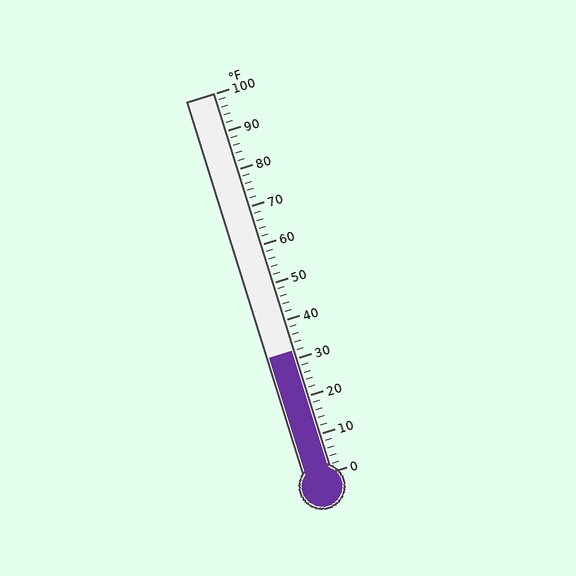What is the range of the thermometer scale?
The thermometer scale ranges from 0°F to 100°F.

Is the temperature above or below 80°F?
The temperature is below 80°F.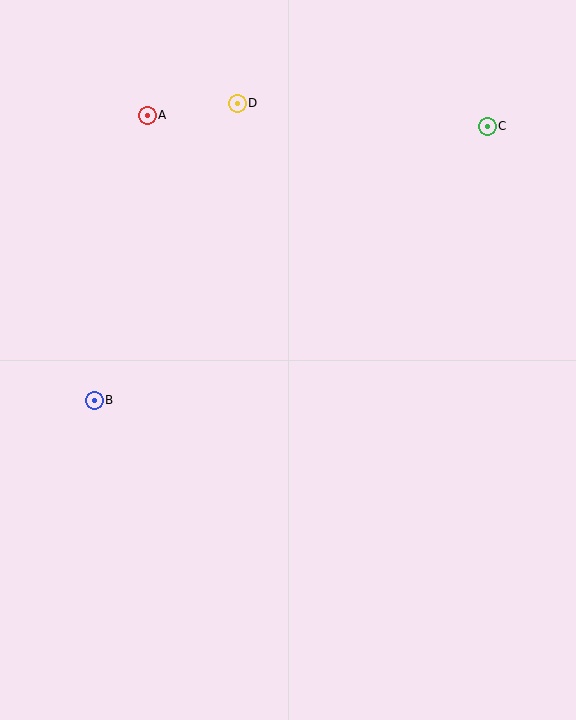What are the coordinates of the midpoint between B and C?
The midpoint between B and C is at (291, 263).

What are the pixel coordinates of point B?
Point B is at (94, 400).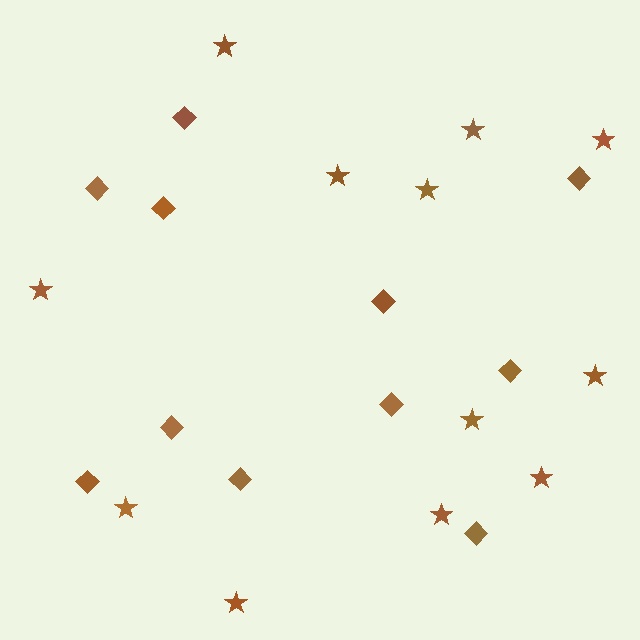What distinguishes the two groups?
There are 2 groups: one group of stars (12) and one group of diamonds (11).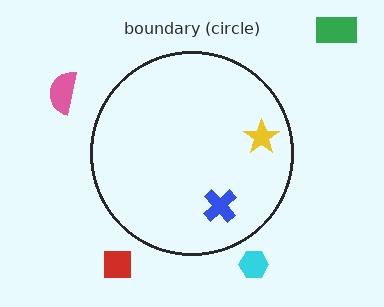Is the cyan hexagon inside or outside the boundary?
Outside.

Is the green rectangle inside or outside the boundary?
Outside.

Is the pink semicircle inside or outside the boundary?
Outside.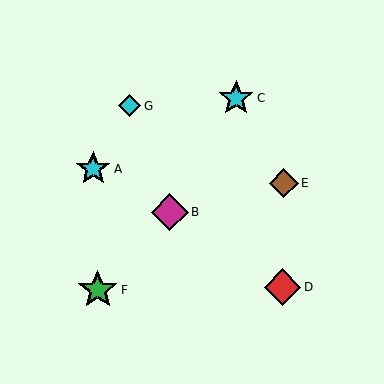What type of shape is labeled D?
Shape D is a red diamond.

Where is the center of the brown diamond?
The center of the brown diamond is at (284, 183).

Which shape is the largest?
The green star (labeled F) is the largest.